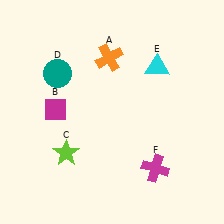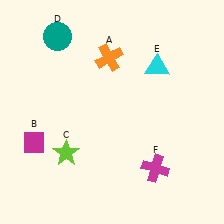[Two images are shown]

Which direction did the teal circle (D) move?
The teal circle (D) moved up.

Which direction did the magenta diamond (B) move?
The magenta diamond (B) moved down.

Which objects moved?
The objects that moved are: the magenta diamond (B), the teal circle (D).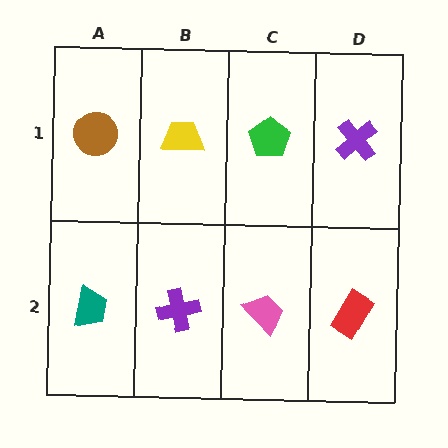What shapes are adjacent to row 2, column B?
A yellow trapezoid (row 1, column B), a teal trapezoid (row 2, column A), a pink trapezoid (row 2, column C).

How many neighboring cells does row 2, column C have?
3.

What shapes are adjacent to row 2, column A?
A brown circle (row 1, column A), a purple cross (row 2, column B).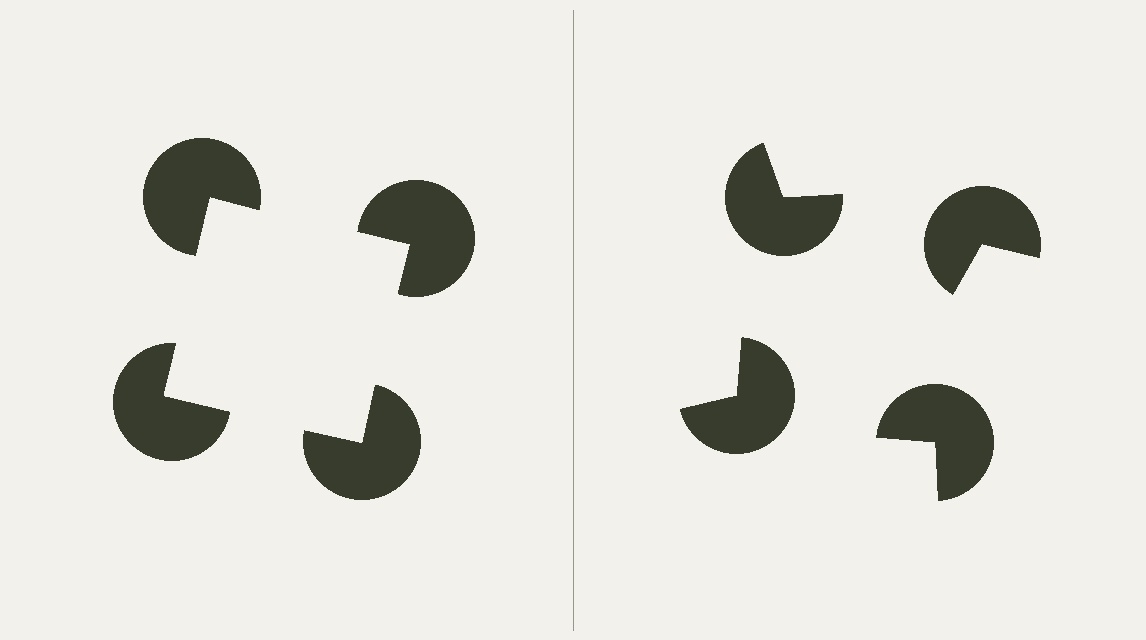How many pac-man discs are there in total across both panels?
8 — 4 on each side.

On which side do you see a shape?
An illusory square appears on the left side. On the right side the wedge cuts are rotated, so no coherent shape forms.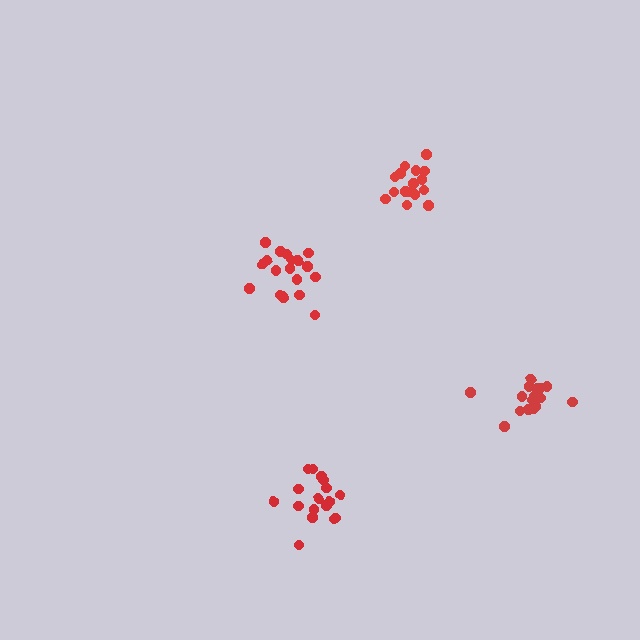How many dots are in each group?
Group 1: 17 dots, Group 2: 16 dots, Group 3: 17 dots, Group 4: 19 dots (69 total).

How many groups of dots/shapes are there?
There are 4 groups.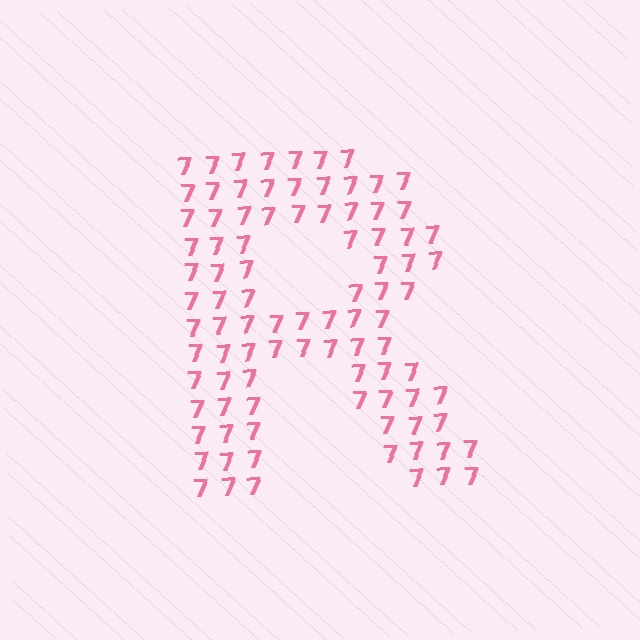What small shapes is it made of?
It is made of small digit 7's.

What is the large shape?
The large shape is the letter R.